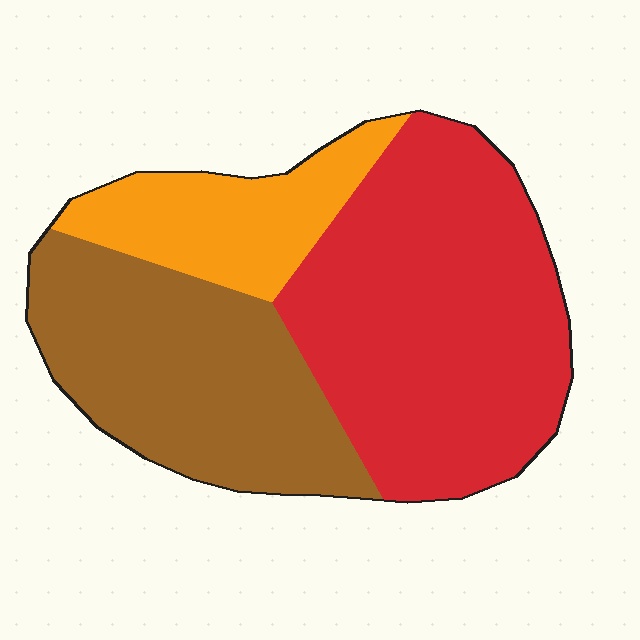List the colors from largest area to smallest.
From largest to smallest: red, brown, orange.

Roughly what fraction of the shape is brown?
Brown covers about 35% of the shape.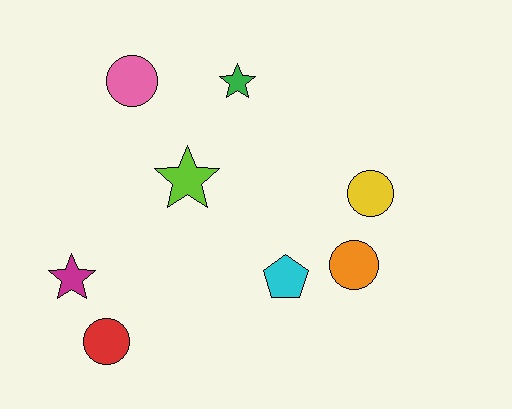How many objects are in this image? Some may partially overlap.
There are 8 objects.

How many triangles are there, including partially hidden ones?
There are no triangles.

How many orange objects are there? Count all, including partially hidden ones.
There is 1 orange object.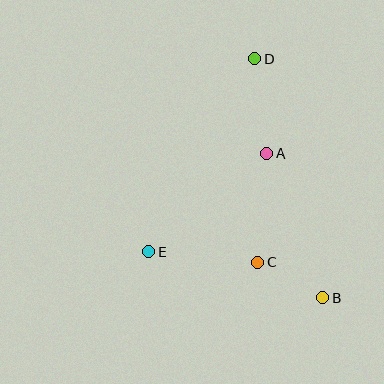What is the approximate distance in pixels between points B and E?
The distance between B and E is approximately 180 pixels.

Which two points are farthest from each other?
Points B and D are farthest from each other.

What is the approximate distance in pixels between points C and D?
The distance between C and D is approximately 204 pixels.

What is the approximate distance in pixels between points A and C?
The distance between A and C is approximately 109 pixels.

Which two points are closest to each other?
Points B and C are closest to each other.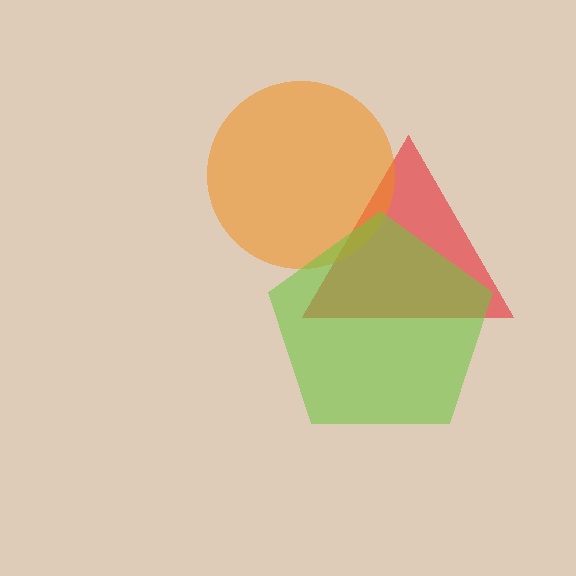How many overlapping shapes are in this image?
There are 3 overlapping shapes in the image.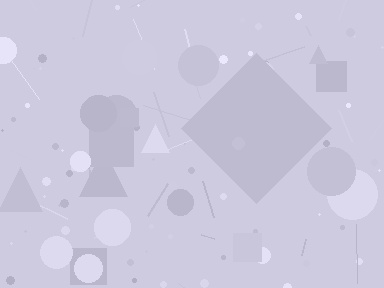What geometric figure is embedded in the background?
A diamond is embedded in the background.